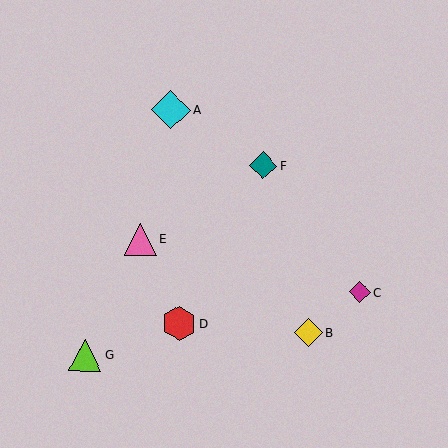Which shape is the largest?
The cyan diamond (labeled A) is the largest.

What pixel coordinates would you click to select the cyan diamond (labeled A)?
Click at (171, 110) to select the cyan diamond A.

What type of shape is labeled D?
Shape D is a red hexagon.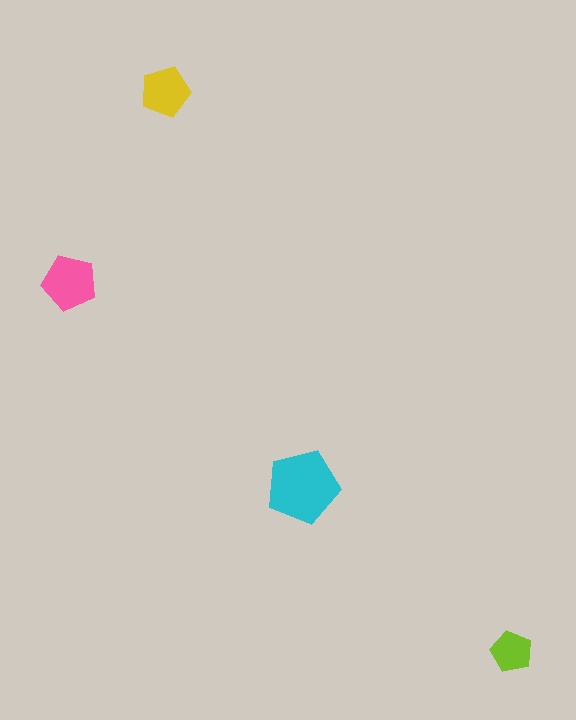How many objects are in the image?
There are 4 objects in the image.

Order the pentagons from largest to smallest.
the cyan one, the pink one, the yellow one, the lime one.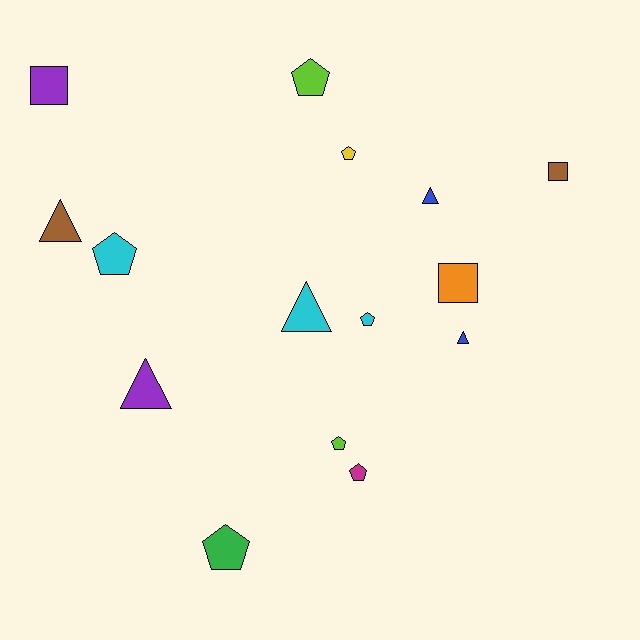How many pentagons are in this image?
There are 7 pentagons.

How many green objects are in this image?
There is 1 green object.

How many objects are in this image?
There are 15 objects.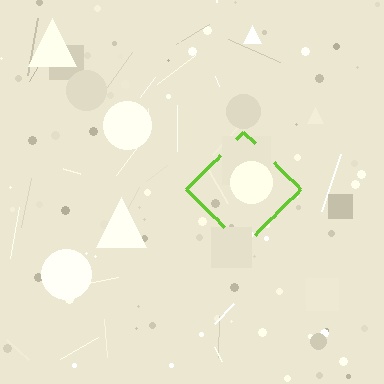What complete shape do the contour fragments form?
The contour fragments form a diamond.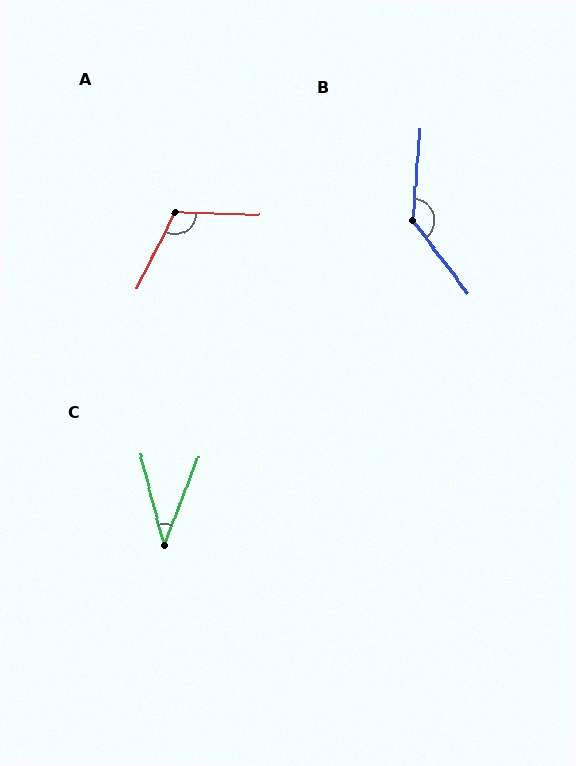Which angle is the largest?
B, at approximately 138 degrees.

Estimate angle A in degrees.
Approximately 116 degrees.